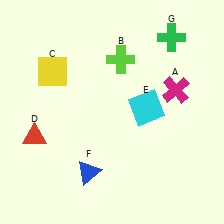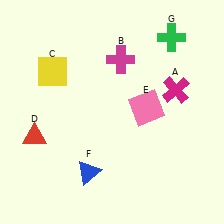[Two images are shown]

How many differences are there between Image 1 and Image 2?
There are 2 differences between the two images.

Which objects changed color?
B changed from lime to magenta. E changed from cyan to pink.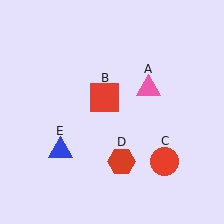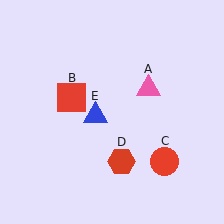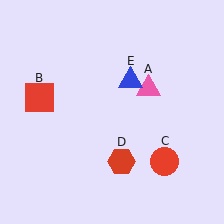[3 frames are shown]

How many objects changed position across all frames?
2 objects changed position: red square (object B), blue triangle (object E).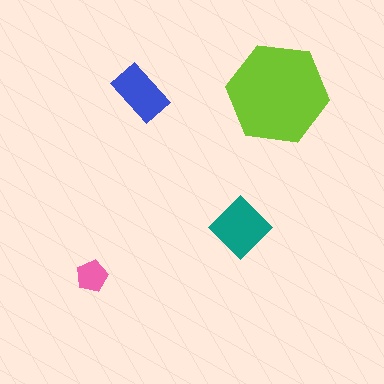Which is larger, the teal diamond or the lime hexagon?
The lime hexagon.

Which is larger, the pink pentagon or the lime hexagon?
The lime hexagon.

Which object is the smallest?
The pink pentagon.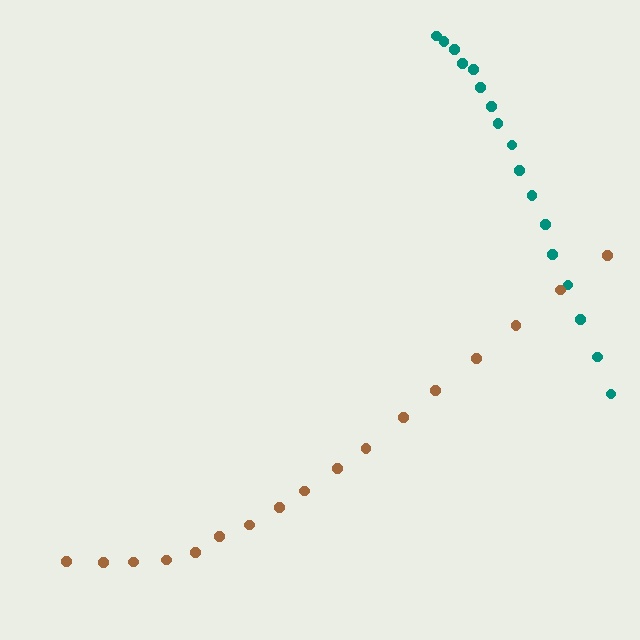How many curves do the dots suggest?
There are 2 distinct paths.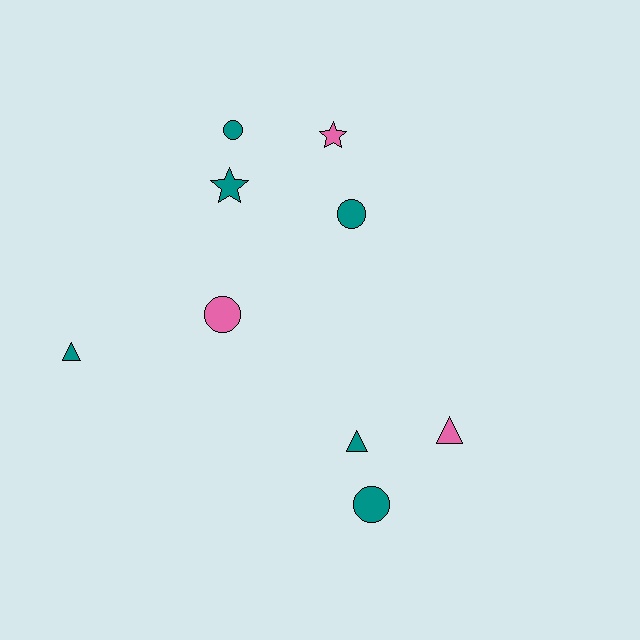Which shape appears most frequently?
Circle, with 4 objects.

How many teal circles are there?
There are 3 teal circles.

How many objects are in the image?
There are 9 objects.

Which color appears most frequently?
Teal, with 6 objects.